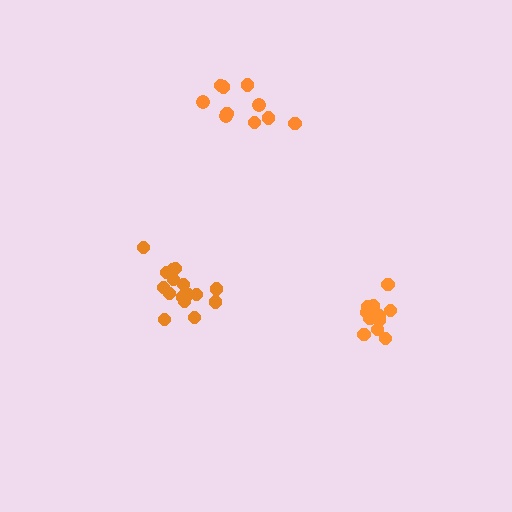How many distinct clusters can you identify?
There are 3 distinct clusters.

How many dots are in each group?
Group 1: 11 dots, Group 2: 10 dots, Group 3: 16 dots (37 total).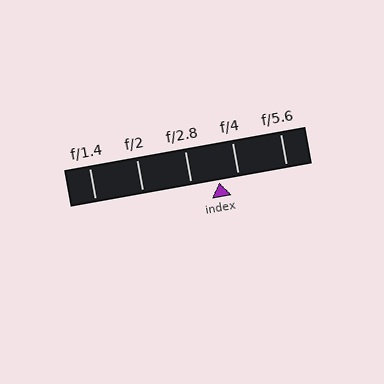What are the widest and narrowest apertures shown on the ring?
The widest aperture shown is f/1.4 and the narrowest is f/5.6.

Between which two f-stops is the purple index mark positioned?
The index mark is between f/2.8 and f/4.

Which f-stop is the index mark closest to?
The index mark is closest to f/4.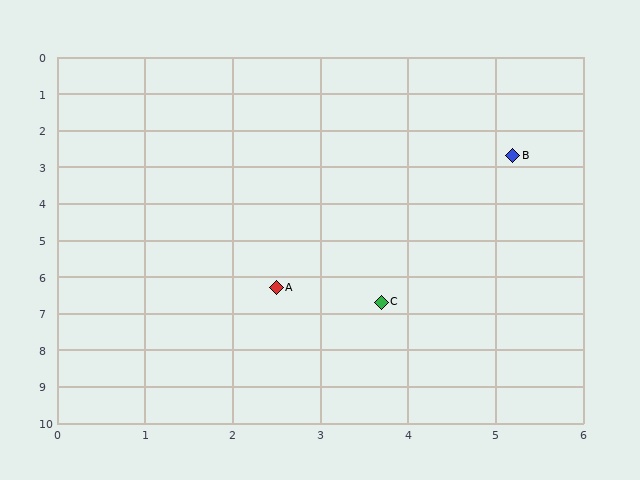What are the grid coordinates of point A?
Point A is at approximately (2.5, 6.3).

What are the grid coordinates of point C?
Point C is at approximately (3.7, 6.7).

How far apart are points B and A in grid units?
Points B and A are about 4.5 grid units apart.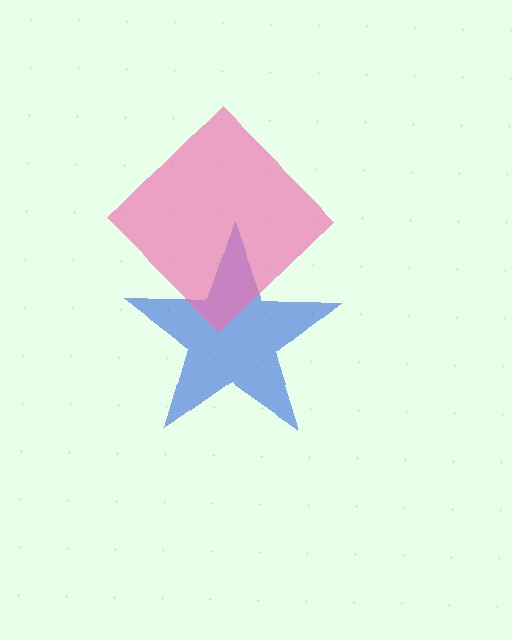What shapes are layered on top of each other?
The layered shapes are: a blue star, a pink diamond.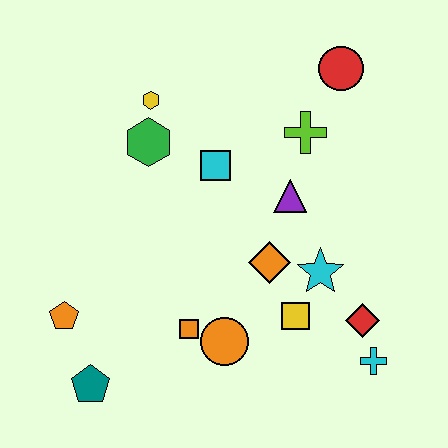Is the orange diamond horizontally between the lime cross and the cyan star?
No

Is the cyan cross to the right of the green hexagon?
Yes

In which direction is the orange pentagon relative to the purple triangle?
The orange pentagon is to the left of the purple triangle.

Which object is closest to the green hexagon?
The yellow hexagon is closest to the green hexagon.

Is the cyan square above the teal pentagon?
Yes